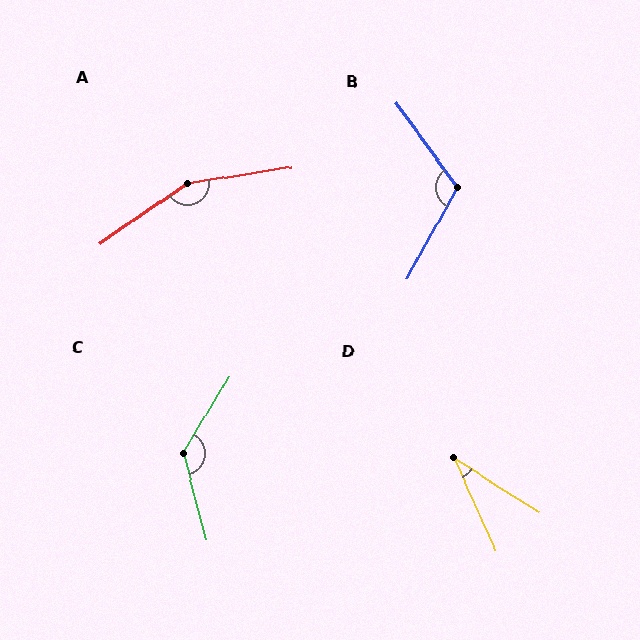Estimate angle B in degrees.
Approximately 115 degrees.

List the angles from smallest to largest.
D (33°), B (115°), C (134°), A (154°).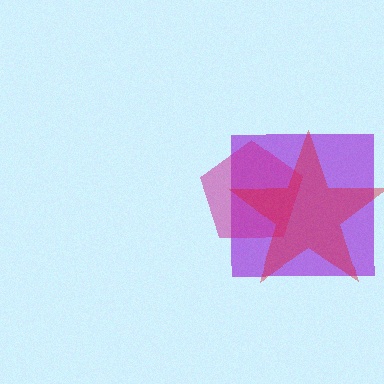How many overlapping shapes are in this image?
There are 3 overlapping shapes in the image.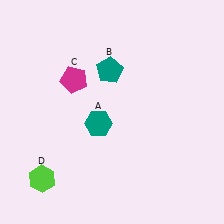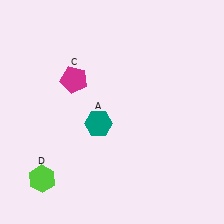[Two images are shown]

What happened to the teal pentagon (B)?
The teal pentagon (B) was removed in Image 2. It was in the top-left area of Image 1.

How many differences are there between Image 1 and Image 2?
There is 1 difference between the two images.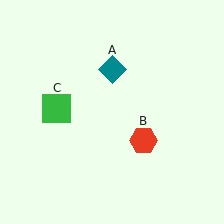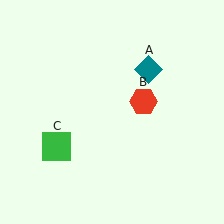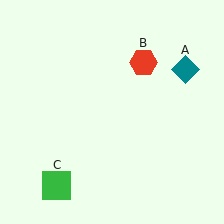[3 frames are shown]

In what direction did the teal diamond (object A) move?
The teal diamond (object A) moved right.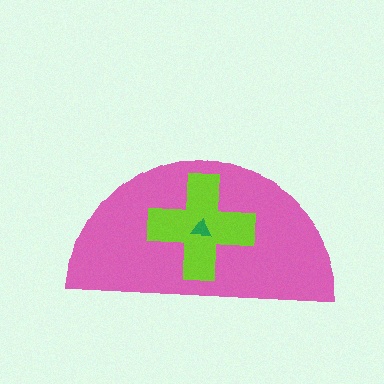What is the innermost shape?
The green triangle.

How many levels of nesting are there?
3.